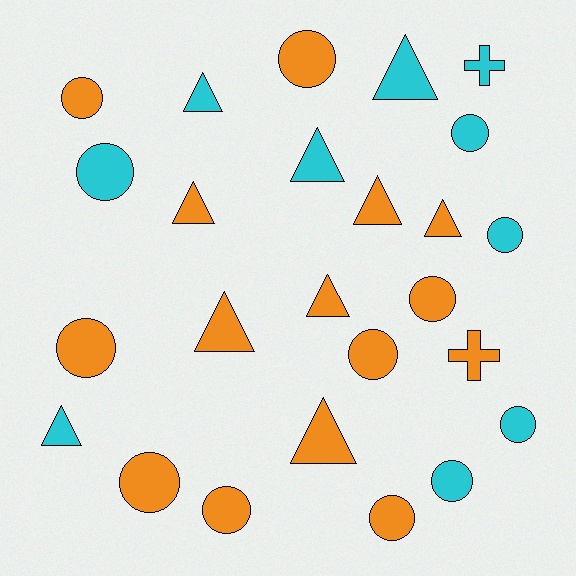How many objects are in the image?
There are 25 objects.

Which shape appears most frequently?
Circle, with 13 objects.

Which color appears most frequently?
Orange, with 15 objects.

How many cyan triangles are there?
There are 4 cyan triangles.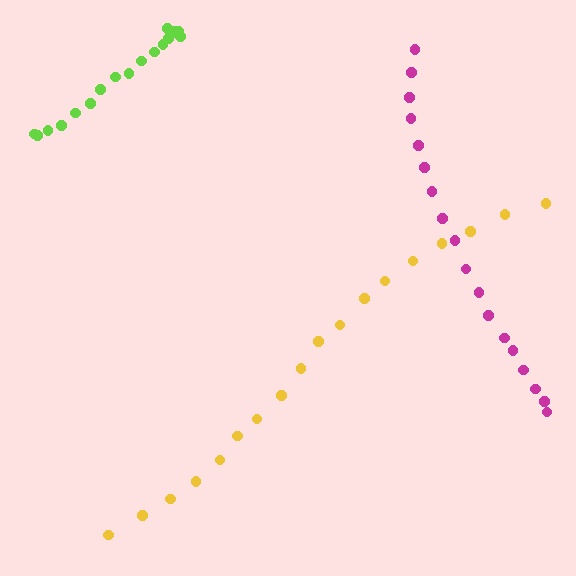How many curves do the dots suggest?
There are 3 distinct paths.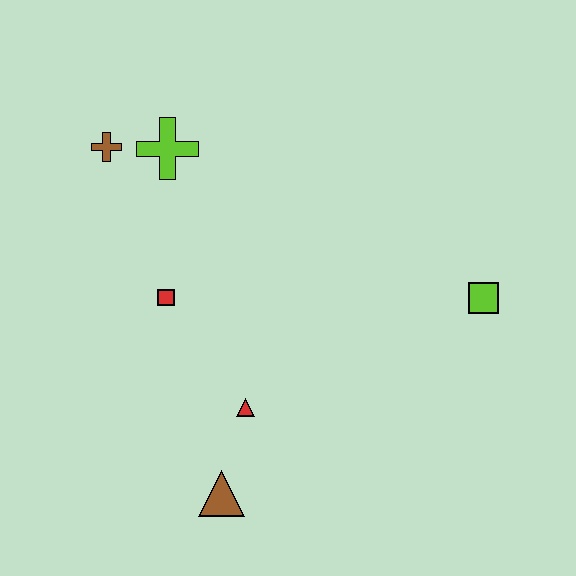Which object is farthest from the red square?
The lime square is farthest from the red square.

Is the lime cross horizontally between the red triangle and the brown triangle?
No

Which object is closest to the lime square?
The red triangle is closest to the lime square.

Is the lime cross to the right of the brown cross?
Yes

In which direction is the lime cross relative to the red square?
The lime cross is above the red square.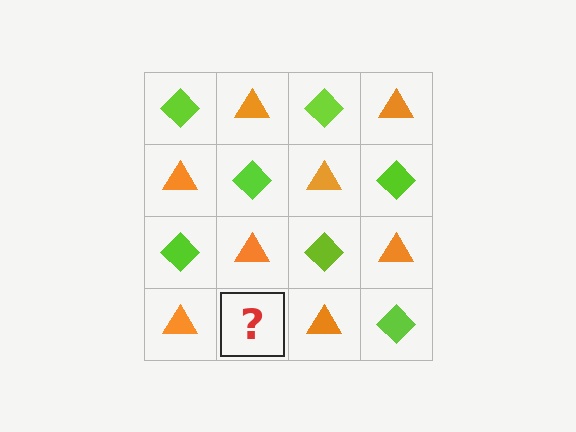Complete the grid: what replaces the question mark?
The question mark should be replaced with a lime diamond.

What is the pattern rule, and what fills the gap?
The rule is that it alternates lime diamond and orange triangle in a checkerboard pattern. The gap should be filled with a lime diamond.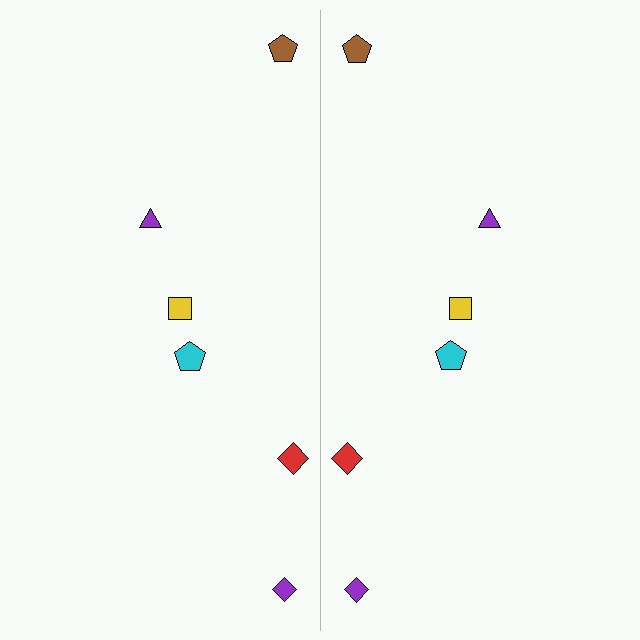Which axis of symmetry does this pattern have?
The pattern has a vertical axis of symmetry running through the center of the image.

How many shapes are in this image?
There are 12 shapes in this image.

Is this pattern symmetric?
Yes, this pattern has bilateral (reflection) symmetry.